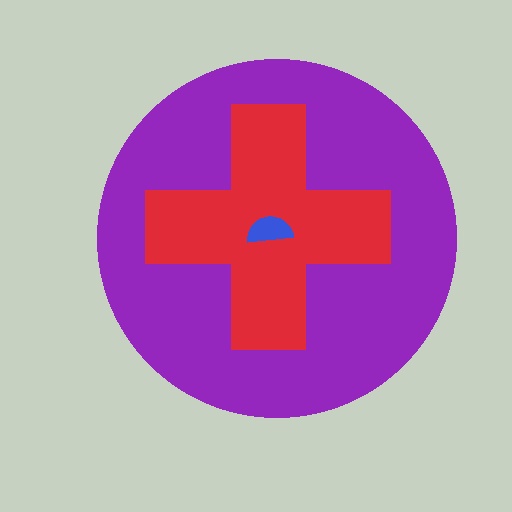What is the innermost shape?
The blue semicircle.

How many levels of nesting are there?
3.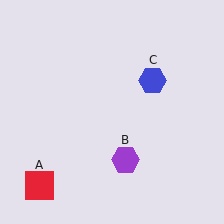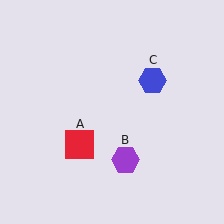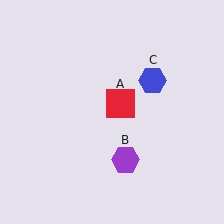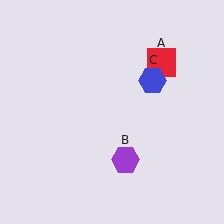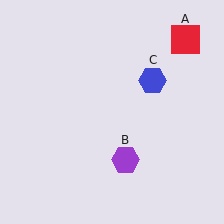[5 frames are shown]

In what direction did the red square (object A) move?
The red square (object A) moved up and to the right.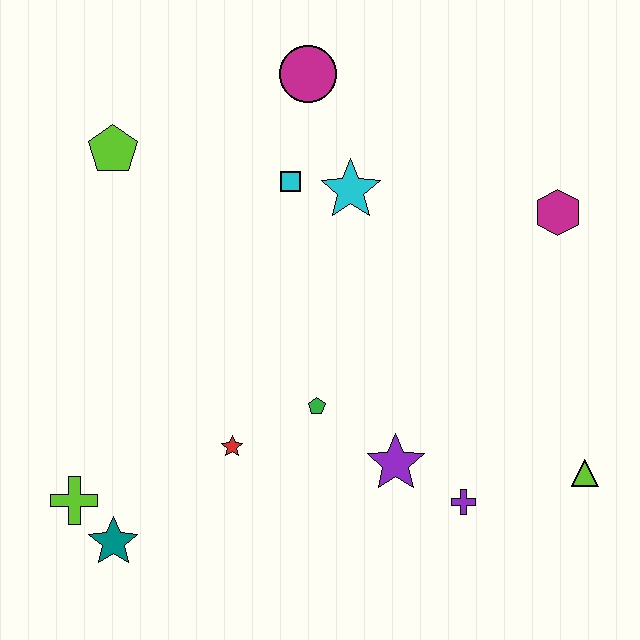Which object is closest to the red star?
The green pentagon is closest to the red star.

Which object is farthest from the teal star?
The magenta hexagon is farthest from the teal star.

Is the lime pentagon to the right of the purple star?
No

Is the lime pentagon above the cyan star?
Yes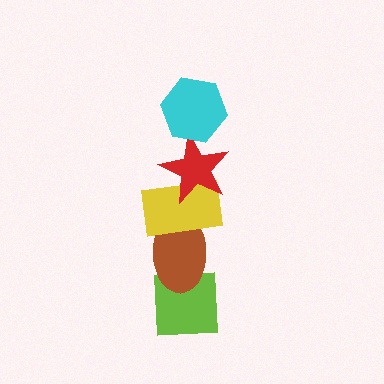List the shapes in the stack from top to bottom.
From top to bottom: the cyan hexagon, the red star, the yellow rectangle, the brown ellipse, the lime square.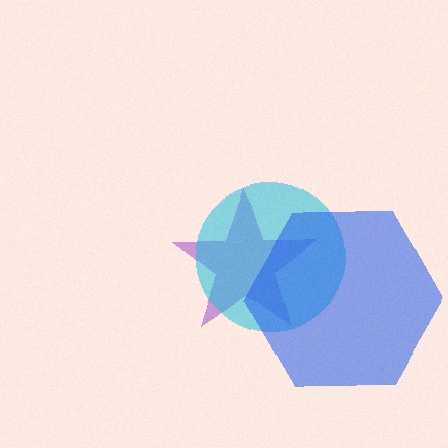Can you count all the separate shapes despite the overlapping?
Yes, there are 3 separate shapes.